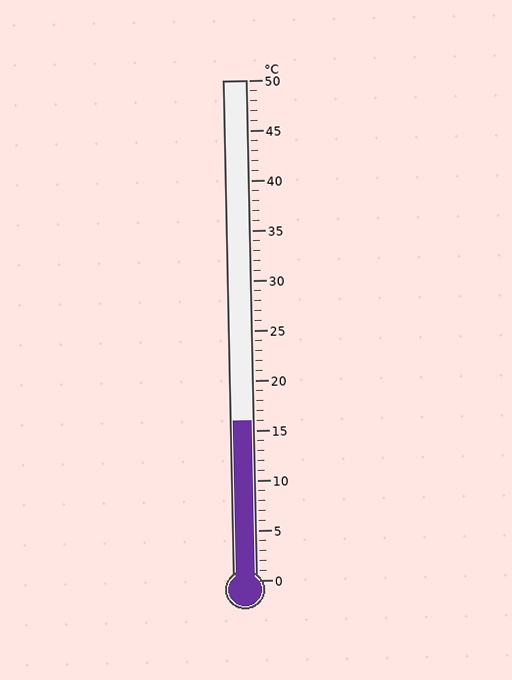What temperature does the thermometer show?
The thermometer shows approximately 16°C.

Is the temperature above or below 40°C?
The temperature is below 40°C.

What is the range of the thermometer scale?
The thermometer scale ranges from 0°C to 50°C.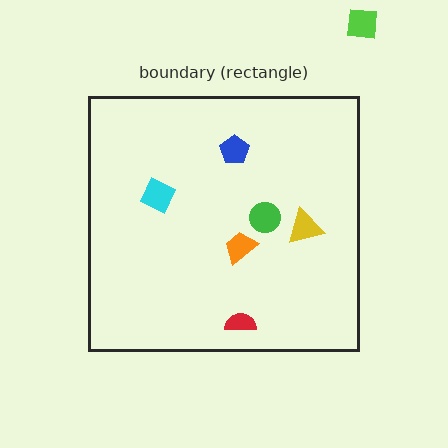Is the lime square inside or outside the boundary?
Outside.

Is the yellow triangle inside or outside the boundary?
Inside.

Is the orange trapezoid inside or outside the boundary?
Inside.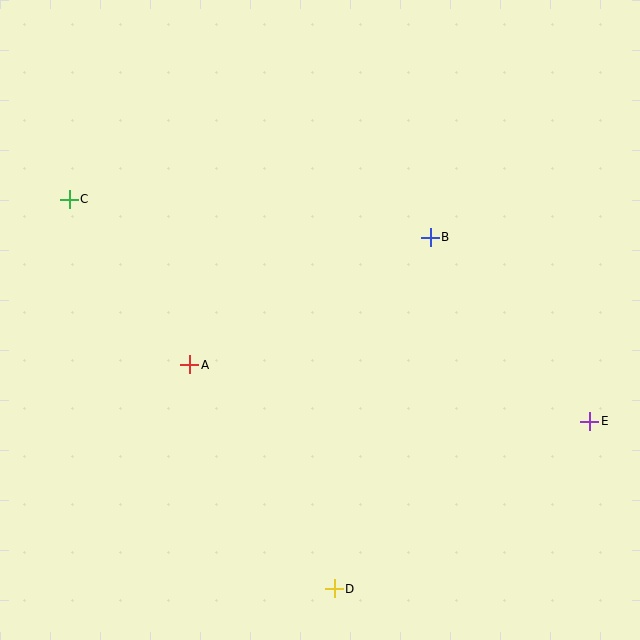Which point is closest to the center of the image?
Point A at (190, 365) is closest to the center.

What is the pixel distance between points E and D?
The distance between E and D is 305 pixels.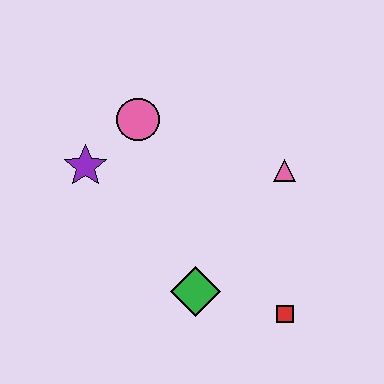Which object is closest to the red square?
The green diamond is closest to the red square.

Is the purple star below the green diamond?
No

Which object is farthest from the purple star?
The red square is farthest from the purple star.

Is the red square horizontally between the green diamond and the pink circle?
No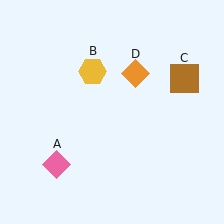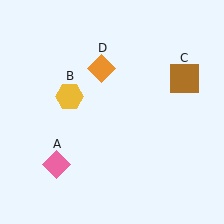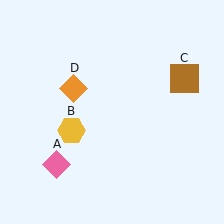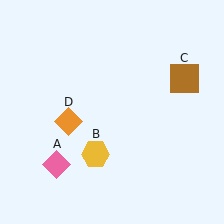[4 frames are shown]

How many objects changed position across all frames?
2 objects changed position: yellow hexagon (object B), orange diamond (object D).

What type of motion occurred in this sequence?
The yellow hexagon (object B), orange diamond (object D) rotated counterclockwise around the center of the scene.